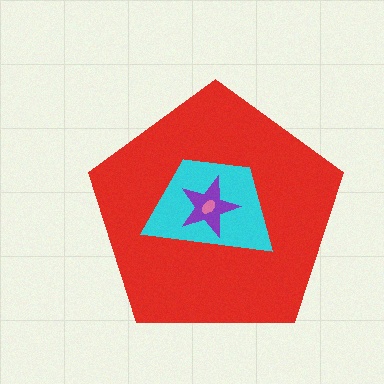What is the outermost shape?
The red pentagon.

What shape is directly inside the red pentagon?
The cyan trapezoid.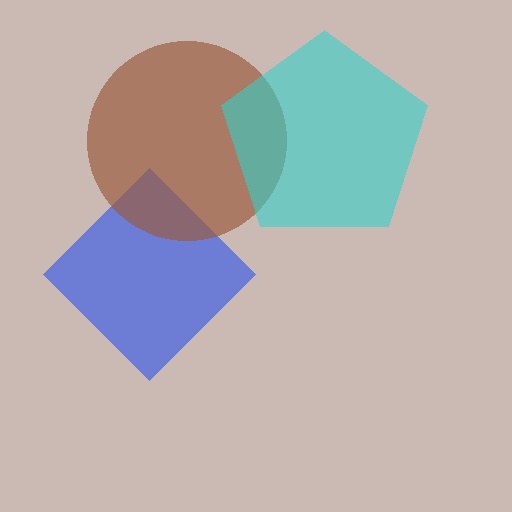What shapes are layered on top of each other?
The layered shapes are: a blue diamond, a brown circle, a cyan pentagon.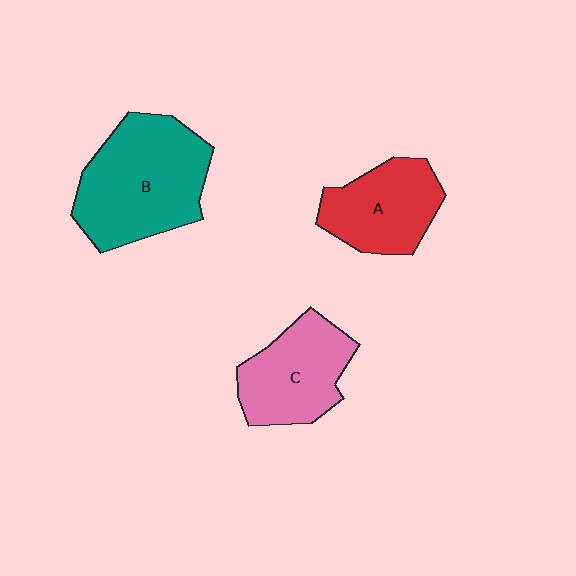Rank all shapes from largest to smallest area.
From largest to smallest: B (teal), C (pink), A (red).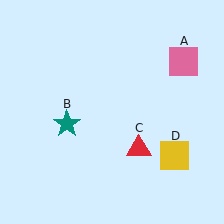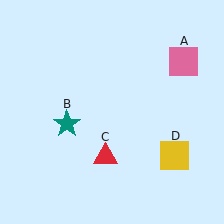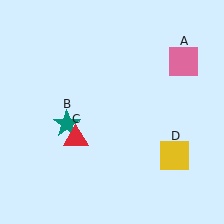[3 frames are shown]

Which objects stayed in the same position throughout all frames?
Pink square (object A) and teal star (object B) and yellow square (object D) remained stationary.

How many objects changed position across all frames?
1 object changed position: red triangle (object C).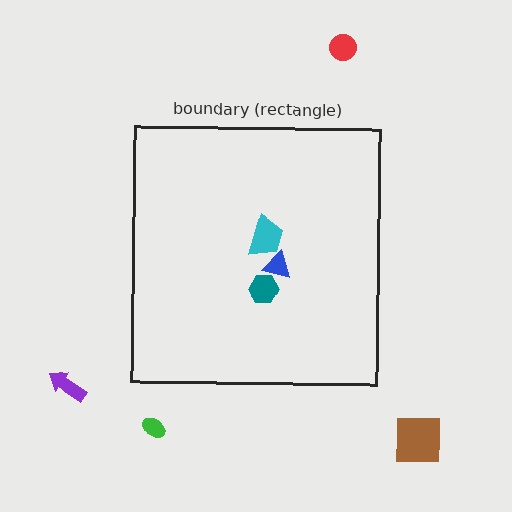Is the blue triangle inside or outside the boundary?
Inside.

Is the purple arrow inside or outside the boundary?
Outside.